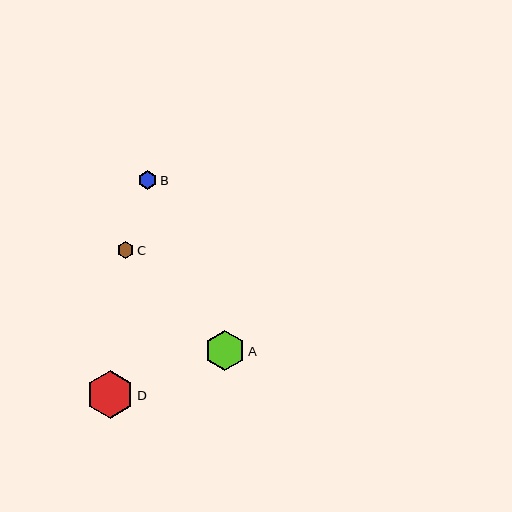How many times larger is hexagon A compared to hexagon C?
Hexagon A is approximately 2.3 times the size of hexagon C.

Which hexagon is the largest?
Hexagon D is the largest with a size of approximately 48 pixels.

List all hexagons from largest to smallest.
From largest to smallest: D, A, B, C.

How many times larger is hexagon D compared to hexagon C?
Hexagon D is approximately 2.8 times the size of hexagon C.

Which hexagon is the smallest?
Hexagon C is the smallest with a size of approximately 17 pixels.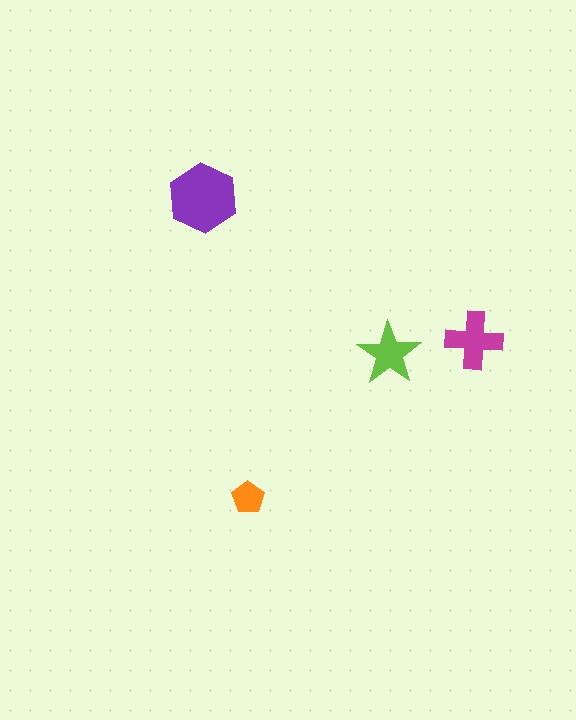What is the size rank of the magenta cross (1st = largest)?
2nd.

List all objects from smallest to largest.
The orange pentagon, the lime star, the magenta cross, the purple hexagon.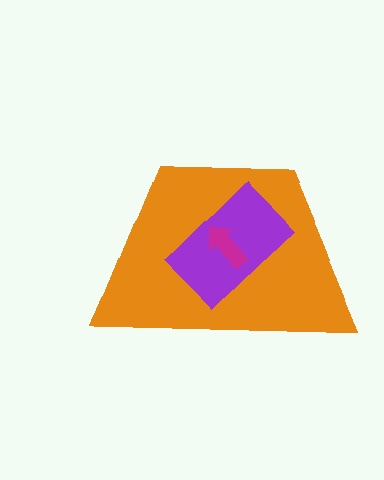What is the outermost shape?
The orange trapezoid.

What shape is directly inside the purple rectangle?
The magenta arrow.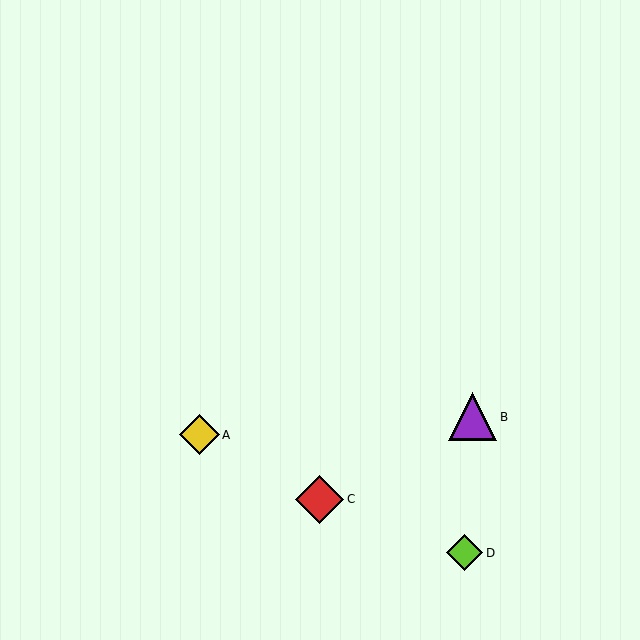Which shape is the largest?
The red diamond (labeled C) is the largest.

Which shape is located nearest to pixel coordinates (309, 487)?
The red diamond (labeled C) at (320, 499) is nearest to that location.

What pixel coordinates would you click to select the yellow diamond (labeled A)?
Click at (200, 435) to select the yellow diamond A.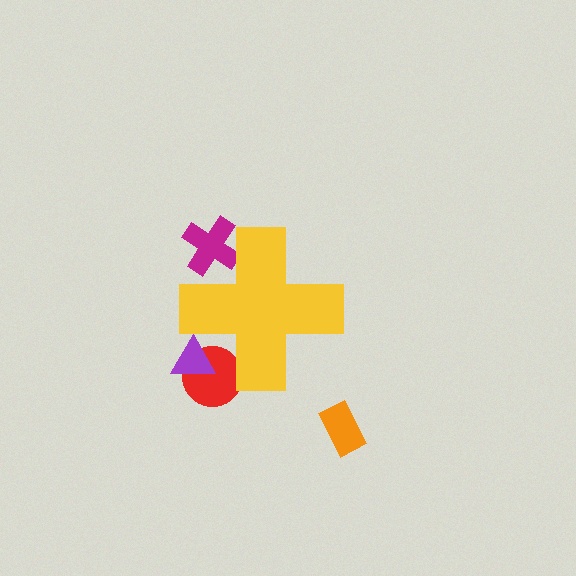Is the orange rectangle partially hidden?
No, the orange rectangle is fully visible.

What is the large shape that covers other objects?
A yellow cross.